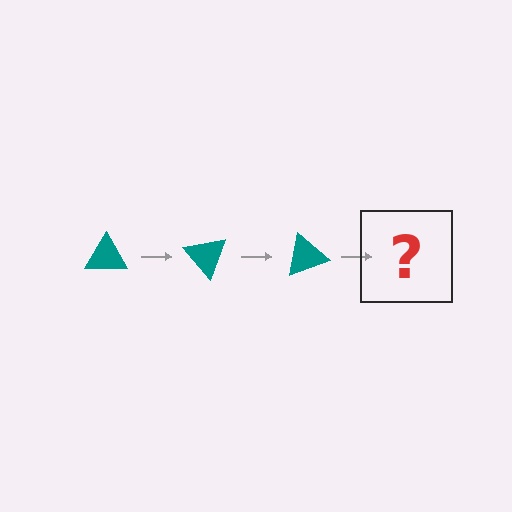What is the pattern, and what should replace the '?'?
The pattern is that the triangle rotates 50 degrees each step. The '?' should be a teal triangle rotated 150 degrees.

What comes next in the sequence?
The next element should be a teal triangle rotated 150 degrees.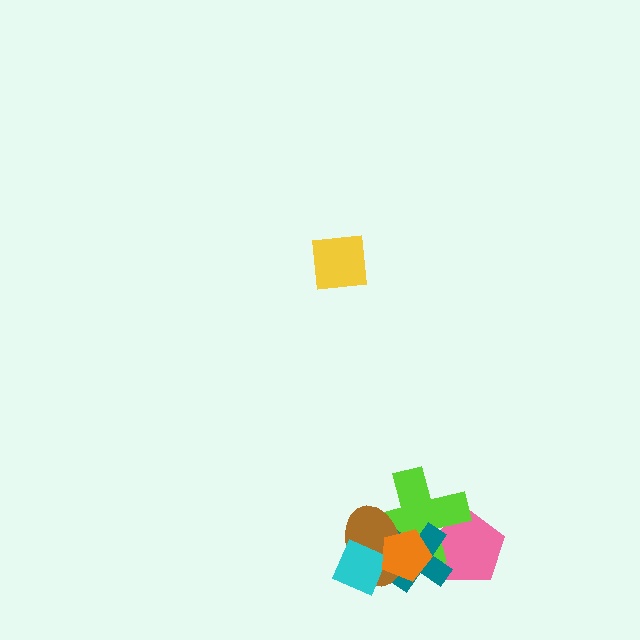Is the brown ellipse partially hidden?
Yes, it is partially covered by another shape.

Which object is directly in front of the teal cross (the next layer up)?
The brown ellipse is directly in front of the teal cross.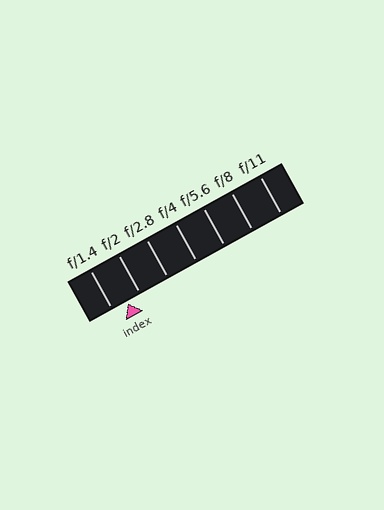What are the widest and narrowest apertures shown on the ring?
The widest aperture shown is f/1.4 and the narrowest is f/11.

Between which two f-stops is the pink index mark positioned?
The index mark is between f/1.4 and f/2.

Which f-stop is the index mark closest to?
The index mark is closest to f/2.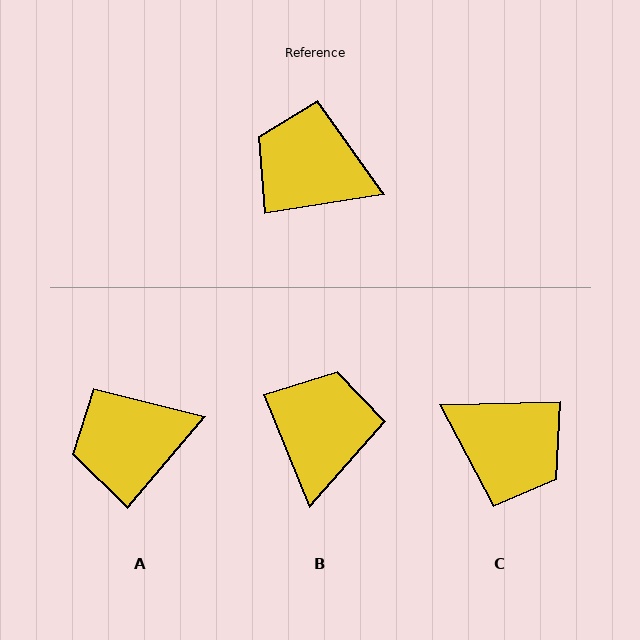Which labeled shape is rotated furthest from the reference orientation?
C, about 173 degrees away.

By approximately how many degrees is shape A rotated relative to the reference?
Approximately 41 degrees counter-clockwise.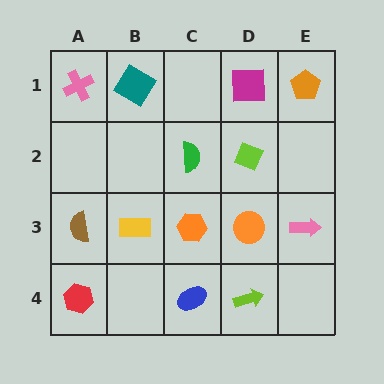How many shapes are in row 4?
3 shapes.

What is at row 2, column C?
A green semicircle.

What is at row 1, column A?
A pink cross.